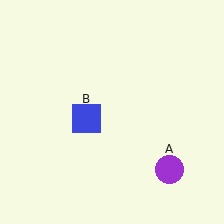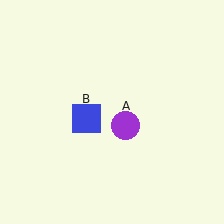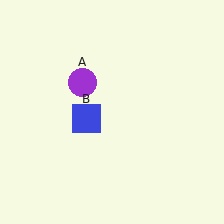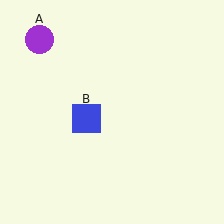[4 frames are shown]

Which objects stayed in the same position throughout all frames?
Blue square (object B) remained stationary.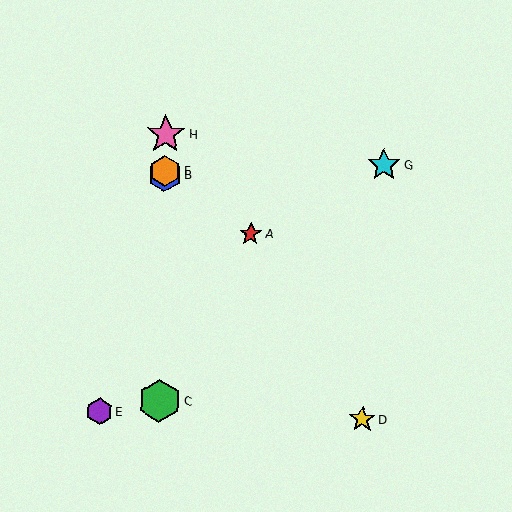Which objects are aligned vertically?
Objects B, C, F, H are aligned vertically.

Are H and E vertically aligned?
No, H is at x≈166 and E is at x≈100.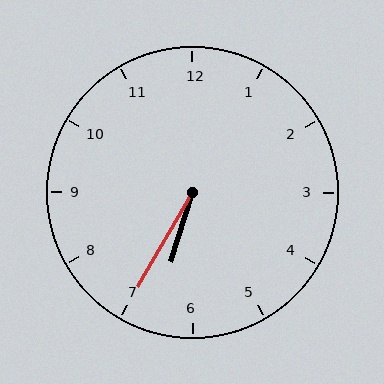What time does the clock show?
6:35.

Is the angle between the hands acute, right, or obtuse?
It is acute.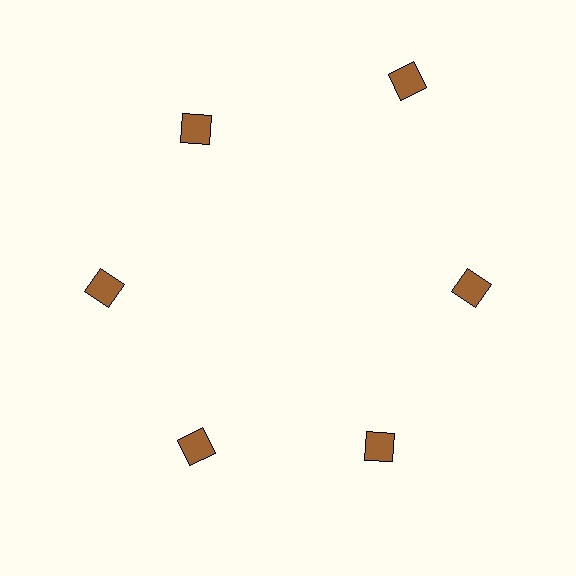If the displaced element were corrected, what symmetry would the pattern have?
It would have 6-fold rotational symmetry — the pattern would map onto itself every 60 degrees.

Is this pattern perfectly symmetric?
No. The 6 brown squares are arranged in a ring, but one element near the 1 o'clock position is pushed outward from the center, breaking the 6-fold rotational symmetry.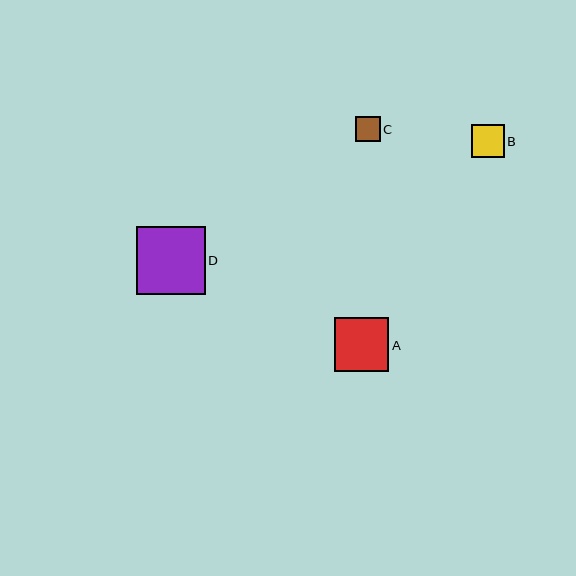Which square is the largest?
Square D is the largest with a size of approximately 69 pixels.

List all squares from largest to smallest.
From largest to smallest: D, A, B, C.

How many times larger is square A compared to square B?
Square A is approximately 1.7 times the size of square B.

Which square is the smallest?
Square C is the smallest with a size of approximately 25 pixels.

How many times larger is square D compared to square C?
Square D is approximately 2.8 times the size of square C.